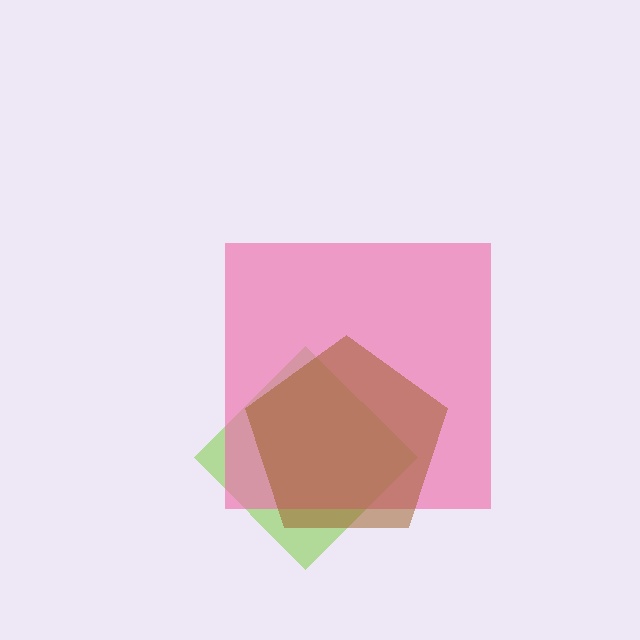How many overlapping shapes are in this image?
There are 3 overlapping shapes in the image.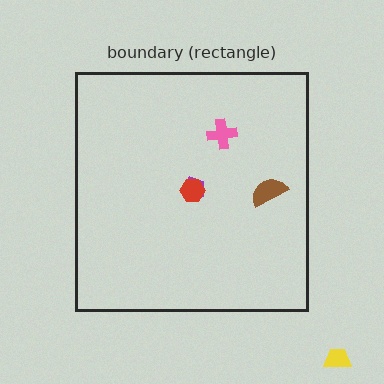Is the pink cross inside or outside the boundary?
Inside.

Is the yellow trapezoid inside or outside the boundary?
Outside.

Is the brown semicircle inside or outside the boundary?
Inside.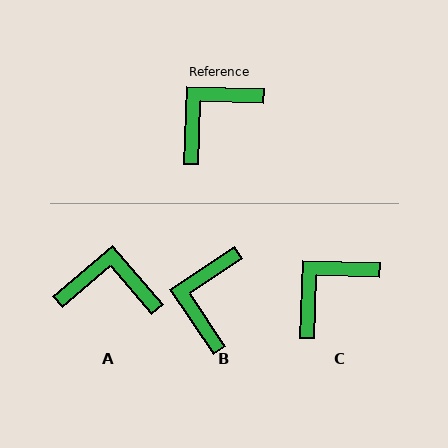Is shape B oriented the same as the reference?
No, it is off by about 35 degrees.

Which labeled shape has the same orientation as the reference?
C.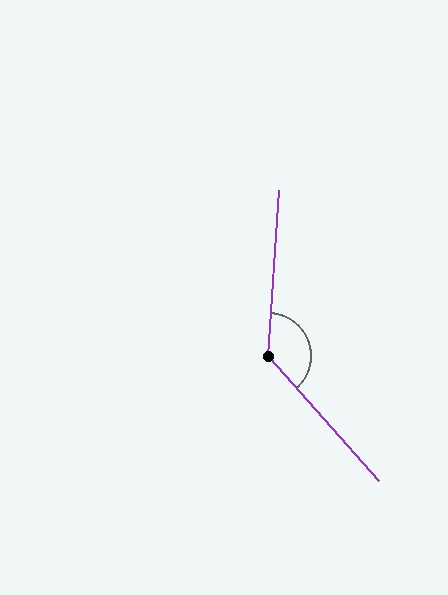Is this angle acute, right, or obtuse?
It is obtuse.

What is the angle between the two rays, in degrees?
Approximately 135 degrees.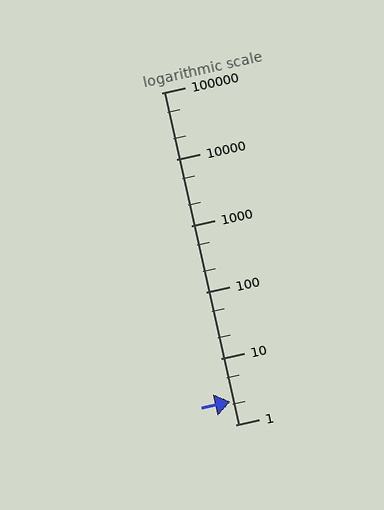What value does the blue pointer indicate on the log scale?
The pointer indicates approximately 2.2.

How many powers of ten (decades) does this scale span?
The scale spans 5 decades, from 1 to 100000.